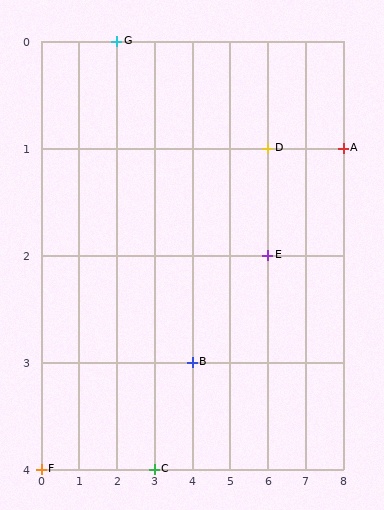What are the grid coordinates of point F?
Point F is at grid coordinates (0, 4).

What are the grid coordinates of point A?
Point A is at grid coordinates (8, 1).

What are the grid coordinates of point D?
Point D is at grid coordinates (6, 1).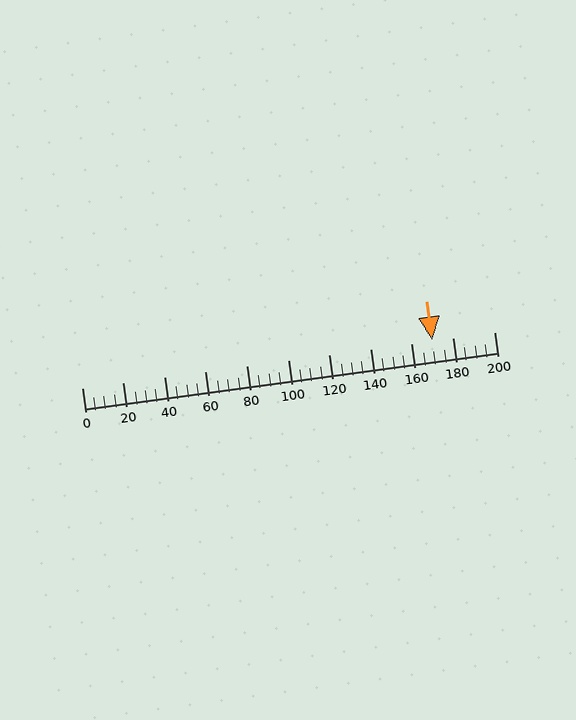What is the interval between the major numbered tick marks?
The major tick marks are spaced 20 units apart.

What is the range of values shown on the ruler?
The ruler shows values from 0 to 200.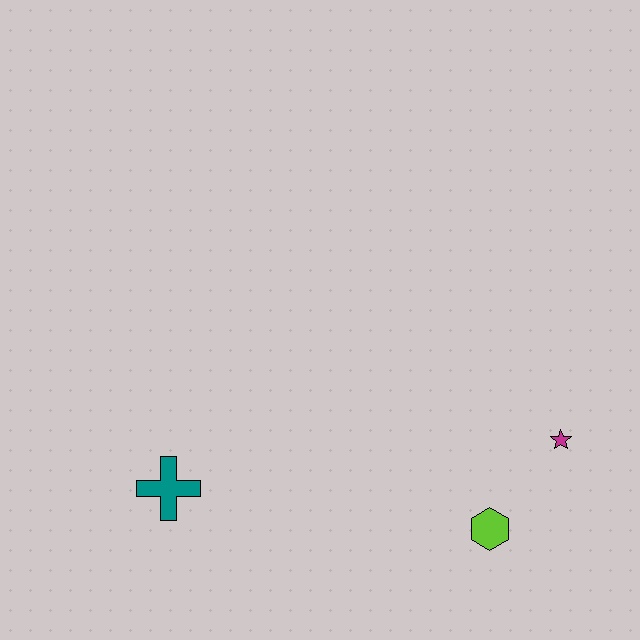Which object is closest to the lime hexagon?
The magenta star is closest to the lime hexagon.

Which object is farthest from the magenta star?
The teal cross is farthest from the magenta star.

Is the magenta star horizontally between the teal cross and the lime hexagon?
No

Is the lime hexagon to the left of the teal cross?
No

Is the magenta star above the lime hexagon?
Yes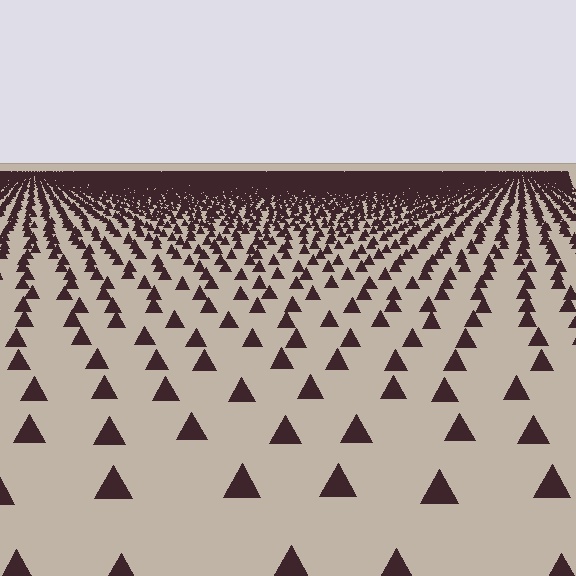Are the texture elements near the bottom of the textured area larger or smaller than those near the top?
Larger. Near the bottom, elements are closer to the viewer and appear at a bigger on-screen size.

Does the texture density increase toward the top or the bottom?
Density increases toward the top.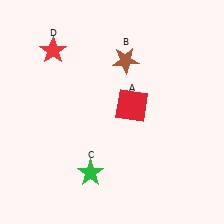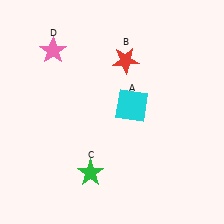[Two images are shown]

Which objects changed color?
A changed from red to cyan. B changed from brown to red. D changed from red to pink.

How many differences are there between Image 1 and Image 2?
There are 3 differences between the two images.